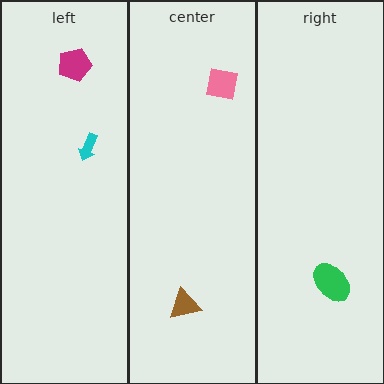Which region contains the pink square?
The center region.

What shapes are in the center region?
The brown triangle, the pink square.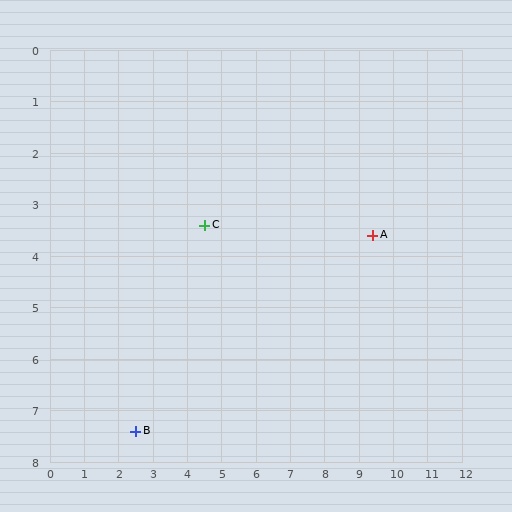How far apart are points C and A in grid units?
Points C and A are about 4.9 grid units apart.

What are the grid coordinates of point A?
Point A is at approximately (9.4, 3.6).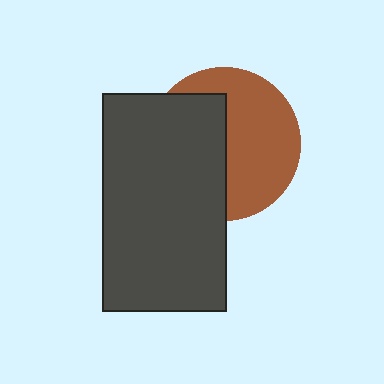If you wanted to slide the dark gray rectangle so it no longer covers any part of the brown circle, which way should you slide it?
Slide it left — that is the most direct way to separate the two shapes.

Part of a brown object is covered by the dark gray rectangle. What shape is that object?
It is a circle.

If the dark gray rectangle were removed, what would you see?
You would see the complete brown circle.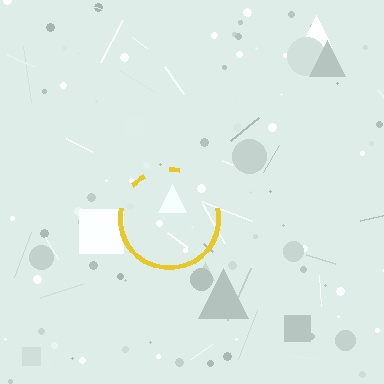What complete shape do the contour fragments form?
The contour fragments form a circle.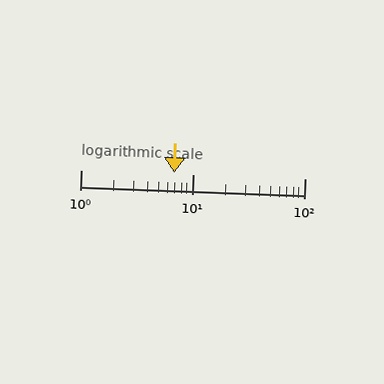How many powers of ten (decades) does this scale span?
The scale spans 2 decades, from 1 to 100.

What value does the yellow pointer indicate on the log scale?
The pointer indicates approximately 6.8.